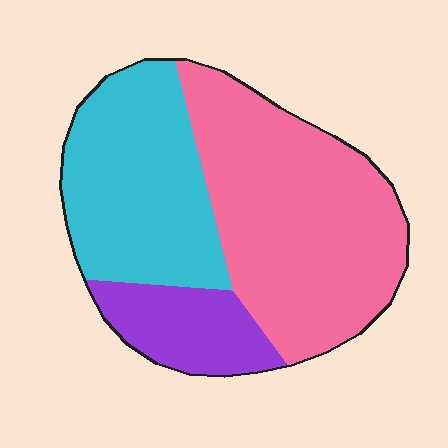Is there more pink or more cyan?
Pink.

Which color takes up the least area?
Purple, at roughly 15%.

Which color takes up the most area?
Pink, at roughly 50%.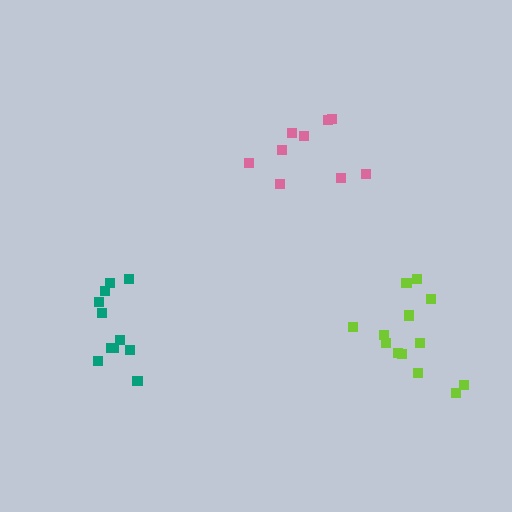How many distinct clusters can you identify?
There are 3 distinct clusters.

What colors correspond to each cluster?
The clusters are colored: lime, pink, teal.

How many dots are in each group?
Group 1: 13 dots, Group 2: 9 dots, Group 3: 11 dots (33 total).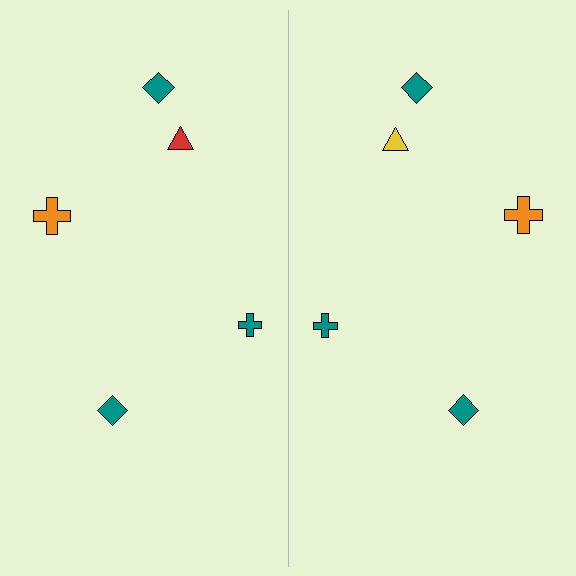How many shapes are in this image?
There are 10 shapes in this image.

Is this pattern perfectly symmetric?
No, the pattern is not perfectly symmetric. The yellow triangle on the right side breaks the symmetry — its mirror counterpart is red.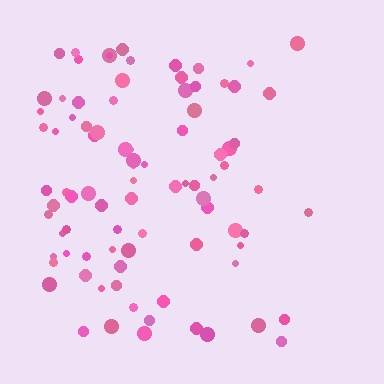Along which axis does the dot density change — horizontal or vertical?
Horizontal.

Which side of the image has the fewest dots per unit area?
The right.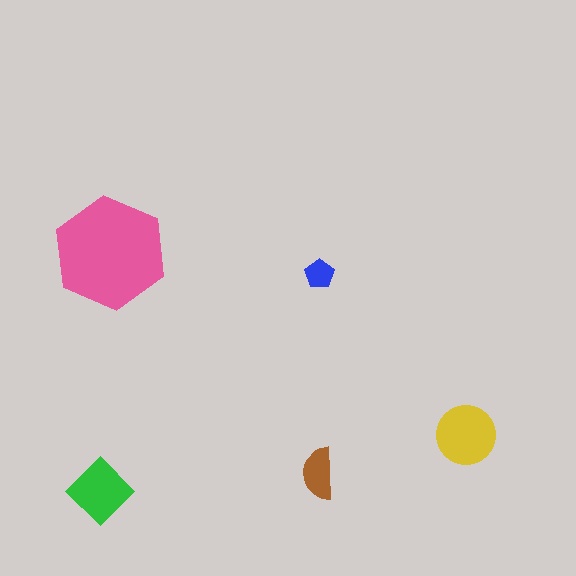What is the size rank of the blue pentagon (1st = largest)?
5th.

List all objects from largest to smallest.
The pink hexagon, the yellow circle, the green diamond, the brown semicircle, the blue pentagon.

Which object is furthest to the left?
The green diamond is leftmost.